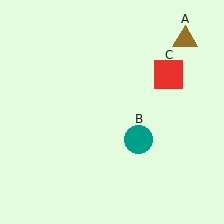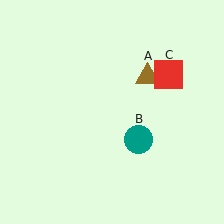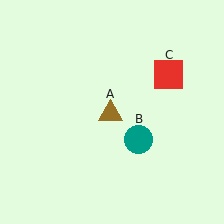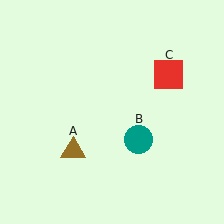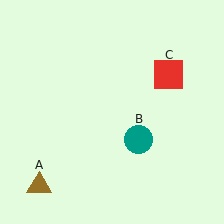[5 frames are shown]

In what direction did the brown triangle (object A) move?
The brown triangle (object A) moved down and to the left.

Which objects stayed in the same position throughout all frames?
Teal circle (object B) and red square (object C) remained stationary.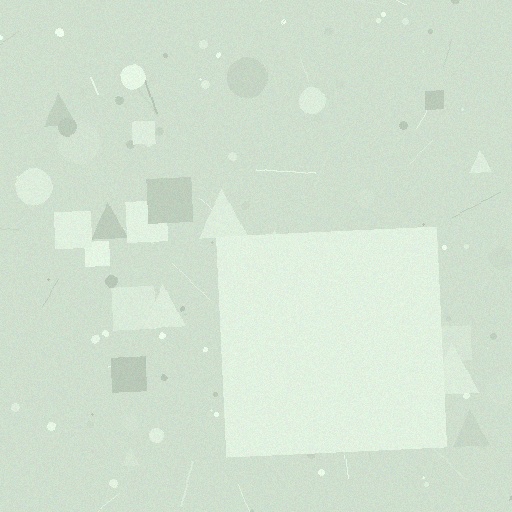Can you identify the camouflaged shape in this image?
The camouflaged shape is a square.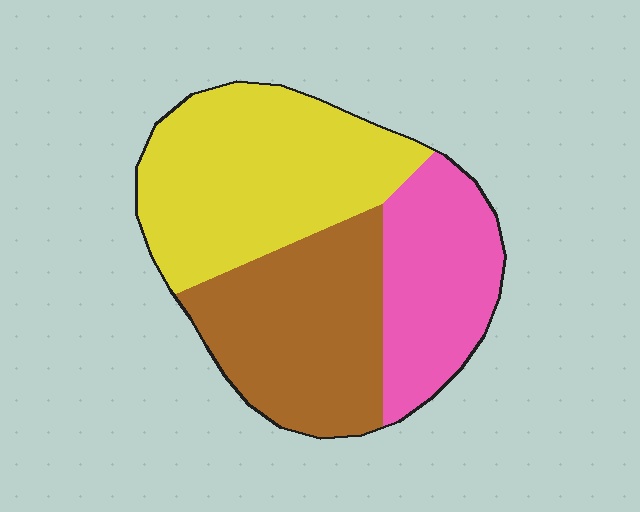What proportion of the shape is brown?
Brown takes up about one third (1/3) of the shape.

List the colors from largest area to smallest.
From largest to smallest: yellow, brown, pink.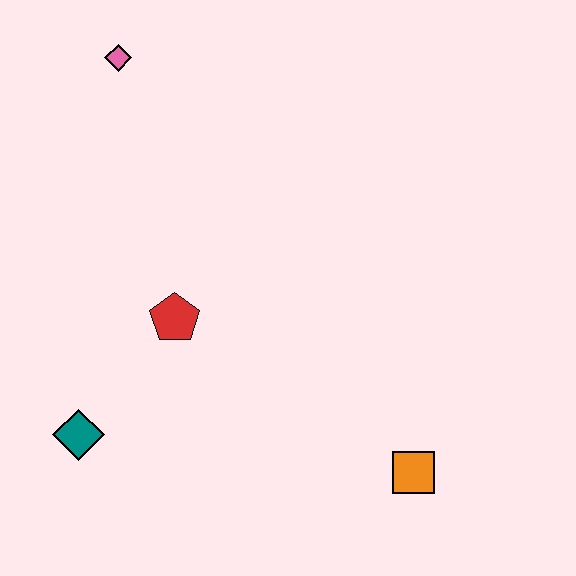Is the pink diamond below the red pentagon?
No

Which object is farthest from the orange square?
The pink diamond is farthest from the orange square.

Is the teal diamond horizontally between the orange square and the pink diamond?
No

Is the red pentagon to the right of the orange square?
No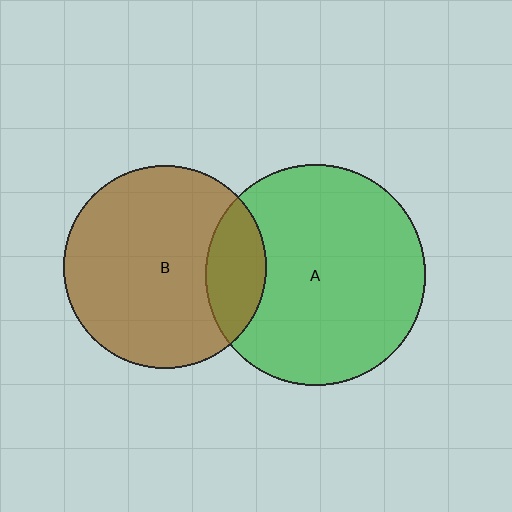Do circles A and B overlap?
Yes.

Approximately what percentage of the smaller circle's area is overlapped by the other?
Approximately 20%.